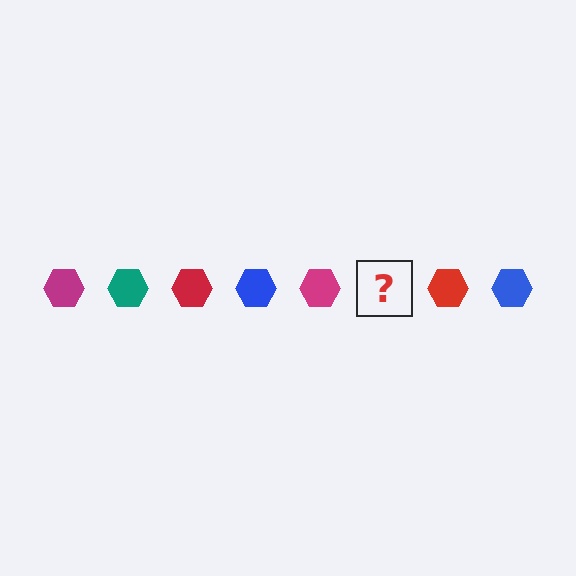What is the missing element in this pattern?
The missing element is a teal hexagon.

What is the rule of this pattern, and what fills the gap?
The rule is that the pattern cycles through magenta, teal, red, blue hexagons. The gap should be filled with a teal hexagon.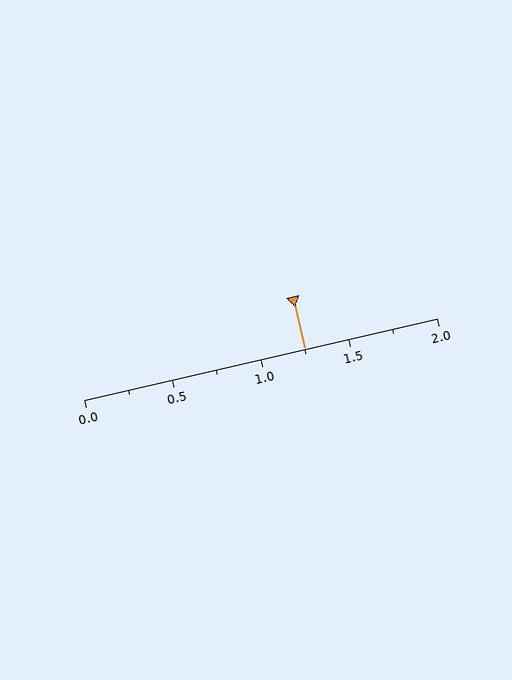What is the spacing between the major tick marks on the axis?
The major ticks are spaced 0.5 apart.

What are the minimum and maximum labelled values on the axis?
The axis runs from 0.0 to 2.0.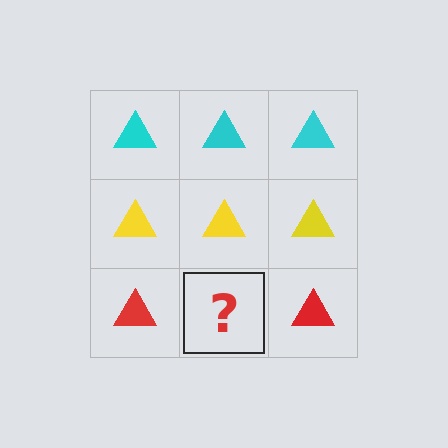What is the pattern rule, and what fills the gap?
The rule is that each row has a consistent color. The gap should be filled with a red triangle.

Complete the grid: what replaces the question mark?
The question mark should be replaced with a red triangle.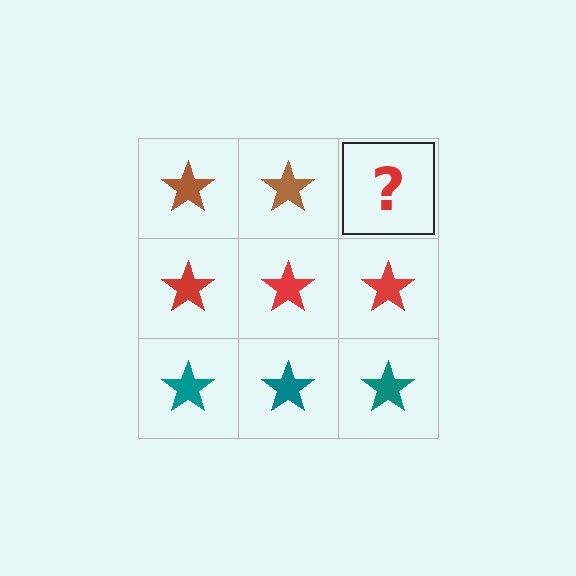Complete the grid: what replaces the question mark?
The question mark should be replaced with a brown star.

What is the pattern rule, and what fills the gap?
The rule is that each row has a consistent color. The gap should be filled with a brown star.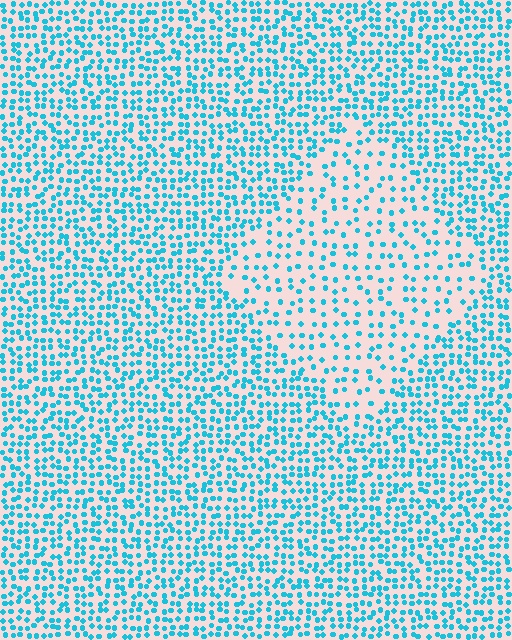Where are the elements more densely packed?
The elements are more densely packed outside the diamond boundary.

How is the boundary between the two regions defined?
The boundary is defined by a change in element density (approximately 2.0x ratio). All elements are the same color, size, and shape.